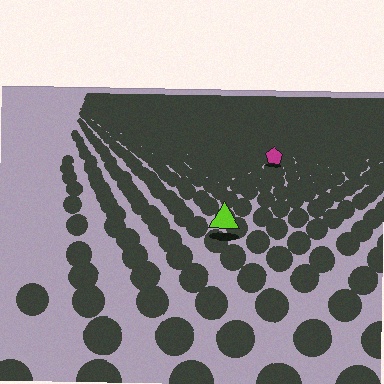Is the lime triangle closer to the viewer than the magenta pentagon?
Yes. The lime triangle is closer — you can tell from the texture gradient: the ground texture is coarser near it.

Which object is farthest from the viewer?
The magenta pentagon is farthest from the viewer. It appears smaller and the ground texture around it is denser.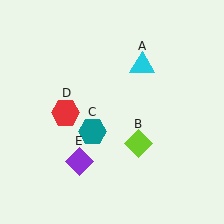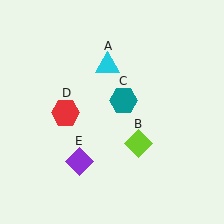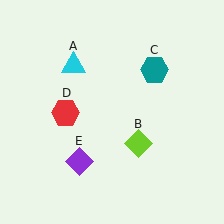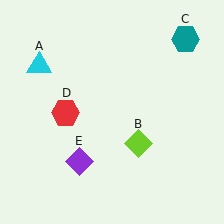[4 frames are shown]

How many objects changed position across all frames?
2 objects changed position: cyan triangle (object A), teal hexagon (object C).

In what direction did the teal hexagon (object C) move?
The teal hexagon (object C) moved up and to the right.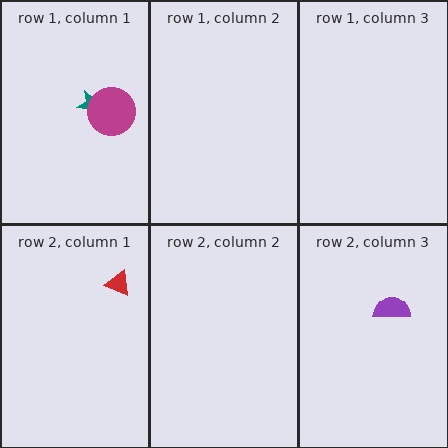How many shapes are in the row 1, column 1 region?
2.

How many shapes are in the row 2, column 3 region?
1.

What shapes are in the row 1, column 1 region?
The teal star, the magenta circle.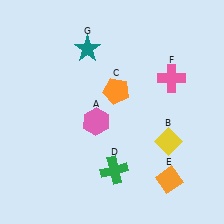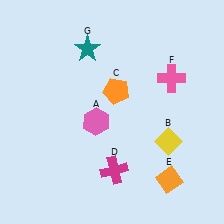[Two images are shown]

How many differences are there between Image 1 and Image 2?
There is 1 difference between the two images.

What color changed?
The cross (D) changed from green in Image 1 to magenta in Image 2.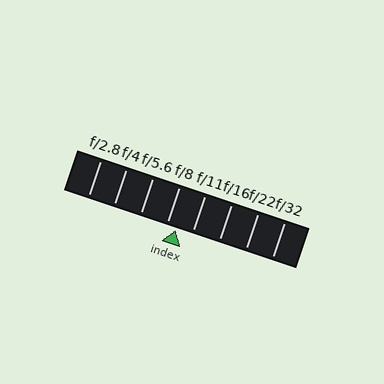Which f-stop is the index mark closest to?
The index mark is closest to f/8.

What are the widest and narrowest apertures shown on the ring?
The widest aperture shown is f/2.8 and the narrowest is f/32.